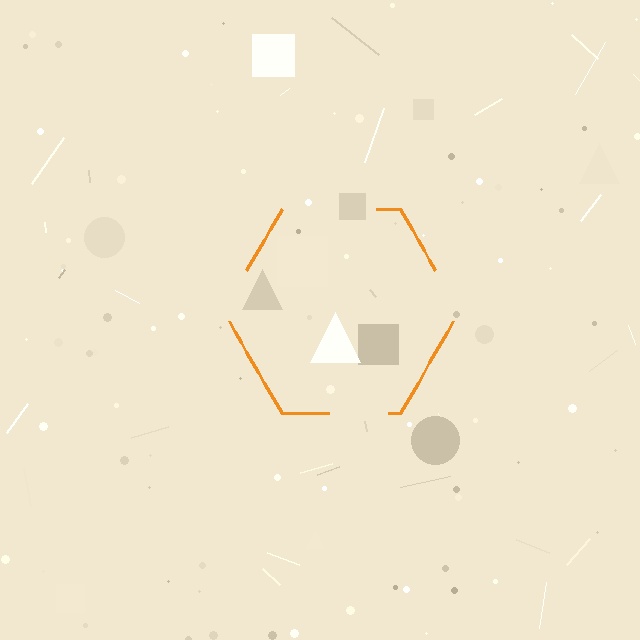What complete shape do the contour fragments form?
The contour fragments form a hexagon.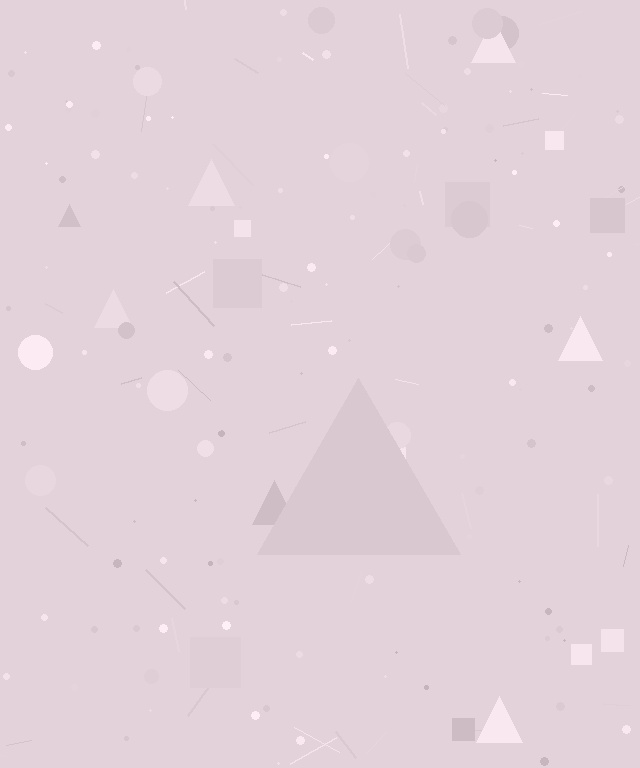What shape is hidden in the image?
A triangle is hidden in the image.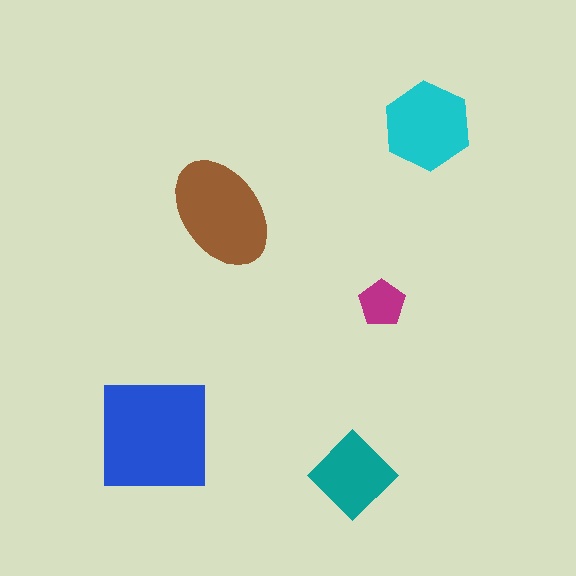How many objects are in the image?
There are 5 objects in the image.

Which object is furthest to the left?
The blue square is leftmost.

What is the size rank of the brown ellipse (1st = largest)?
2nd.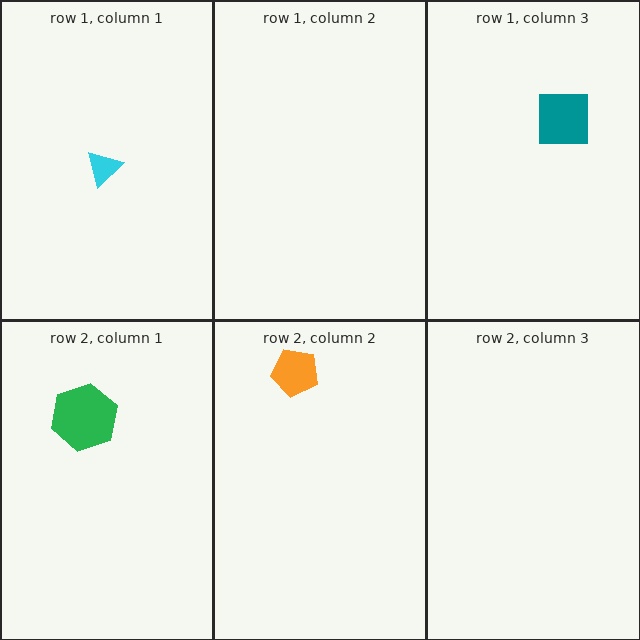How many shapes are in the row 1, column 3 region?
1.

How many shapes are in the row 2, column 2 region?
1.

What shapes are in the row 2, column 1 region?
The green hexagon.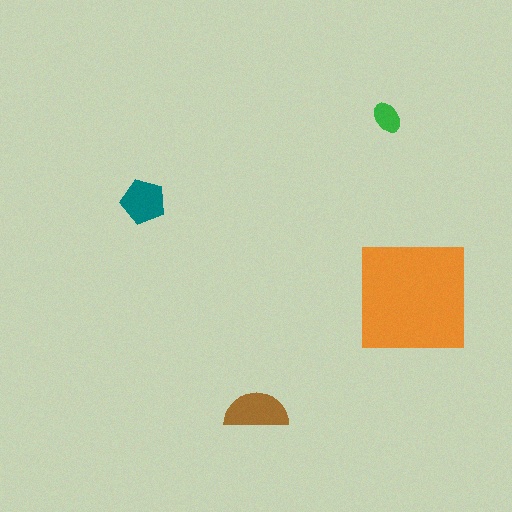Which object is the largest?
The orange square.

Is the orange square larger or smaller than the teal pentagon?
Larger.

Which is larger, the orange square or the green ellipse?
The orange square.